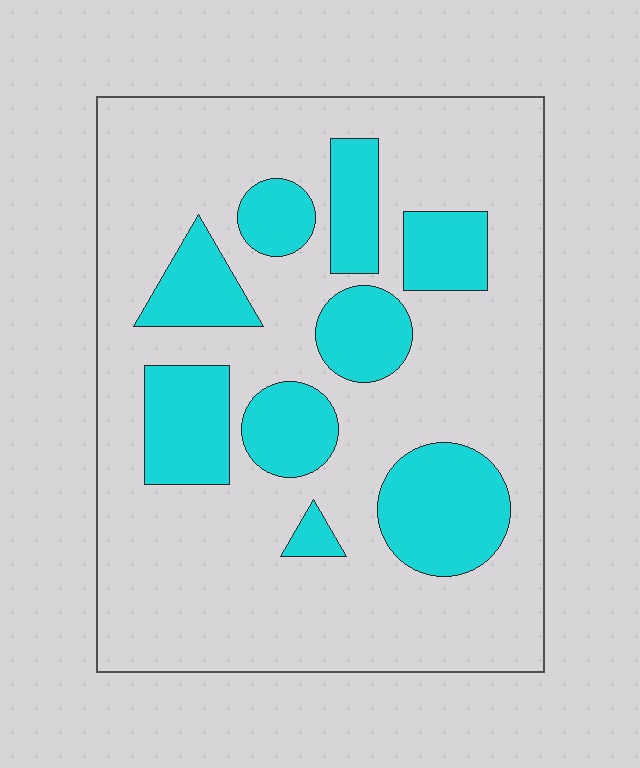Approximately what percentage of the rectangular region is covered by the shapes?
Approximately 25%.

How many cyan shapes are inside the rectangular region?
9.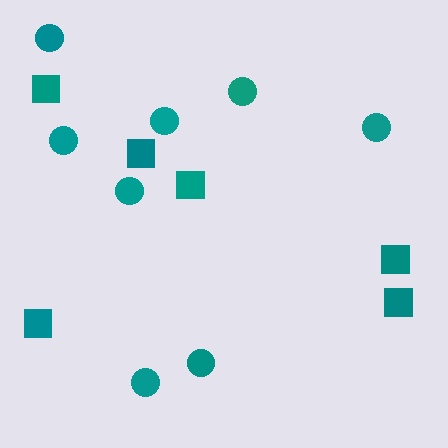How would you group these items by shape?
There are 2 groups: one group of squares (6) and one group of circles (8).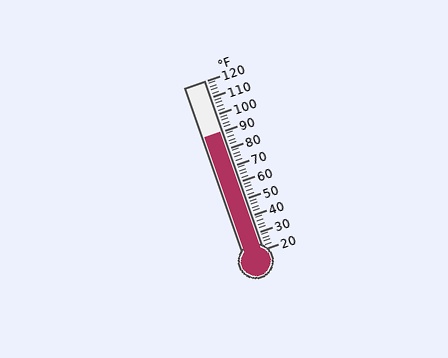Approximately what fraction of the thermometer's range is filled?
The thermometer is filled to approximately 70% of its range.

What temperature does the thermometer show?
The thermometer shows approximately 90°F.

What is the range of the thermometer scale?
The thermometer scale ranges from 20°F to 120°F.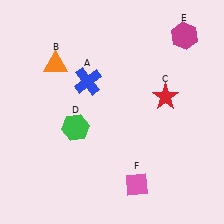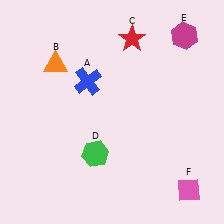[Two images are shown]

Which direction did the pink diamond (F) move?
The pink diamond (F) moved right.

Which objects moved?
The objects that moved are: the red star (C), the green hexagon (D), the pink diamond (F).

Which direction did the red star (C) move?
The red star (C) moved up.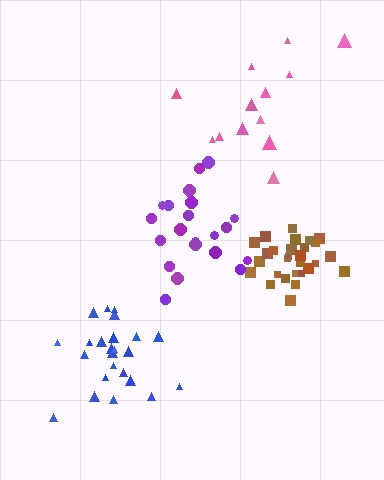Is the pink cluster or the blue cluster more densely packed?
Blue.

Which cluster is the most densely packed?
Brown.